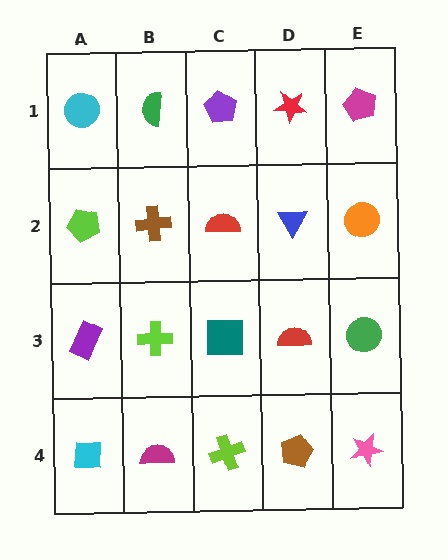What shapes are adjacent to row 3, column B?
A brown cross (row 2, column B), a magenta semicircle (row 4, column B), a purple rectangle (row 3, column A), a teal square (row 3, column C).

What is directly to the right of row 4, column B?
A lime cross.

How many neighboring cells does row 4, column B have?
3.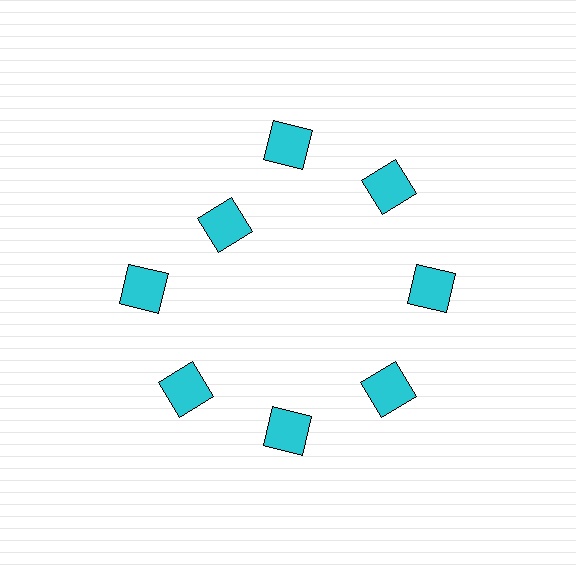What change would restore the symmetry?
The symmetry would be restored by moving it outward, back onto the ring so that all 8 squares sit at equal angles and equal distance from the center.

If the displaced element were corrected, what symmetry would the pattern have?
It would have 8-fold rotational symmetry — the pattern would map onto itself every 45 degrees.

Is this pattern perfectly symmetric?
No. The 8 cyan squares are arranged in a ring, but one element near the 10 o'clock position is pulled inward toward the center, breaking the 8-fold rotational symmetry.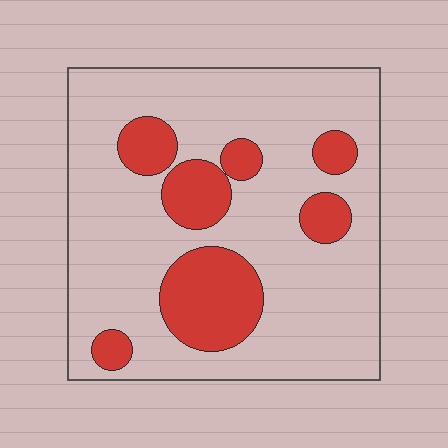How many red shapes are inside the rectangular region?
7.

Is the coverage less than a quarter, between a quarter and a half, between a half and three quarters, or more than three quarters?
Less than a quarter.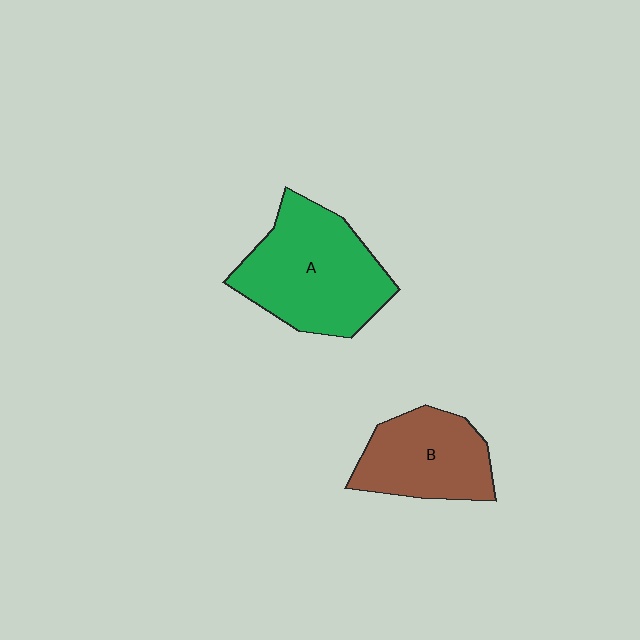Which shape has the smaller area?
Shape B (brown).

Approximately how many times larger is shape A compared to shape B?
Approximately 1.4 times.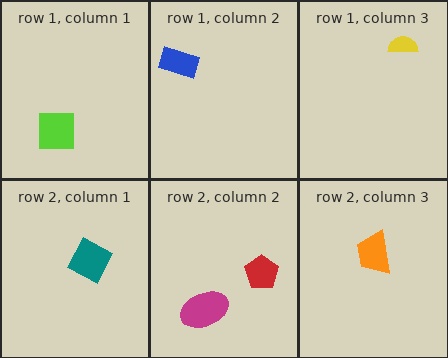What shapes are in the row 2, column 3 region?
The orange trapezoid.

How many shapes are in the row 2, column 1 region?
1.